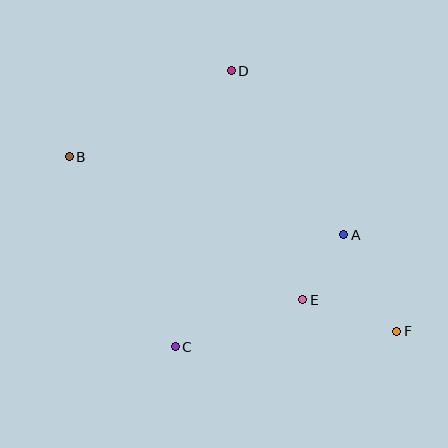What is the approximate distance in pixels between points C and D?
The distance between C and D is approximately 282 pixels.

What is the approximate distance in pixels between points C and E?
The distance between C and E is approximately 136 pixels.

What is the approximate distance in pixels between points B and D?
The distance between B and D is approximately 183 pixels.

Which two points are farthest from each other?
Points B and F are farthest from each other.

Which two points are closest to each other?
Points A and E are closest to each other.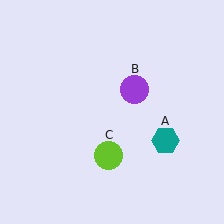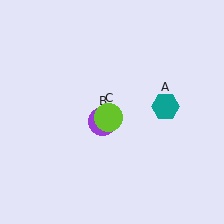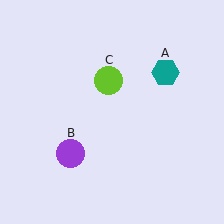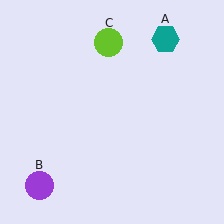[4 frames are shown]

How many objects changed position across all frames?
3 objects changed position: teal hexagon (object A), purple circle (object B), lime circle (object C).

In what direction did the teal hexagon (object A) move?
The teal hexagon (object A) moved up.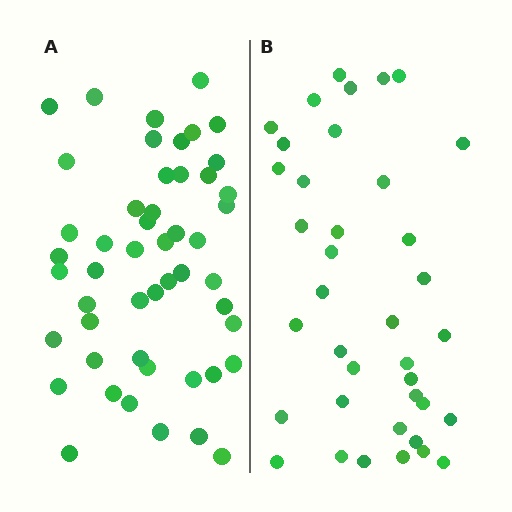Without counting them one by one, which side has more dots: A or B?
Region A (the left region) has more dots.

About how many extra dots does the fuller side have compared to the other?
Region A has roughly 12 or so more dots than region B.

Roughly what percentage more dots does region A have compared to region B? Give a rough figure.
About 30% more.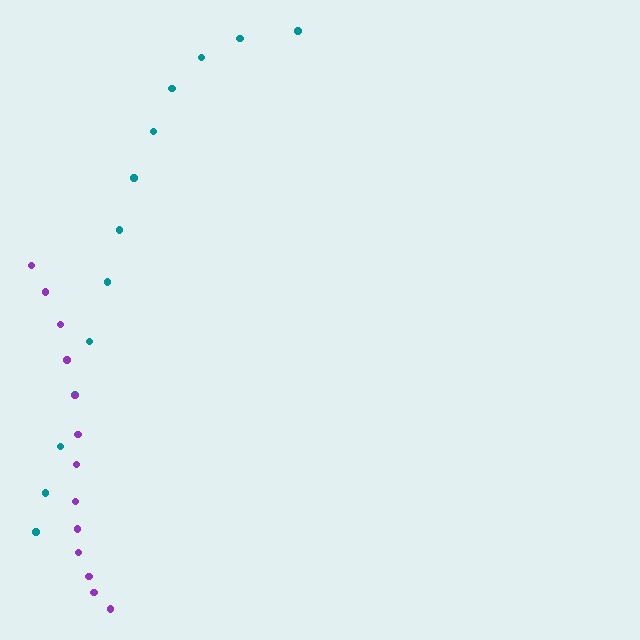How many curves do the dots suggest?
There are 2 distinct paths.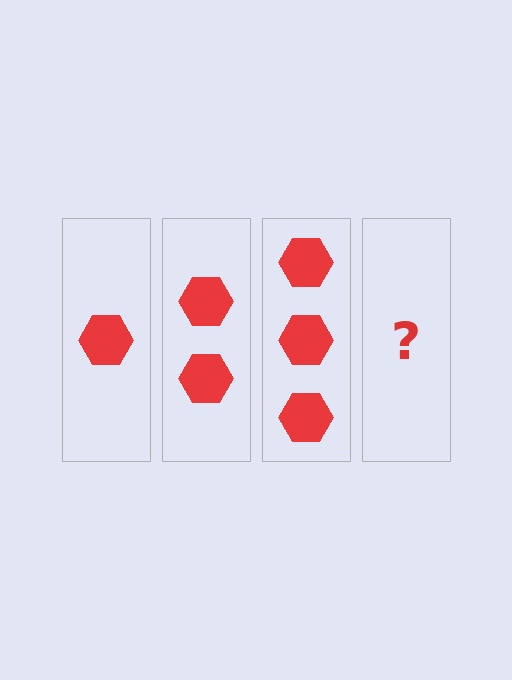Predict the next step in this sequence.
The next step is 4 hexagons.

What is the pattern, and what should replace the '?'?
The pattern is that each step adds one more hexagon. The '?' should be 4 hexagons.